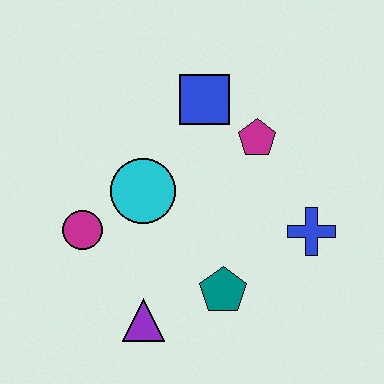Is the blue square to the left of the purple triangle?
No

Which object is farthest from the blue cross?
The magenta circle is farthest from the blue cross.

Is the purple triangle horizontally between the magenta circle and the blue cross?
Yes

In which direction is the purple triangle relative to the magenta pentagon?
The purple triangle is below the magenta pentagon.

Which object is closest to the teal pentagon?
The purple triangle is closest to the teal pentagon.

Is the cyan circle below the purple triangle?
No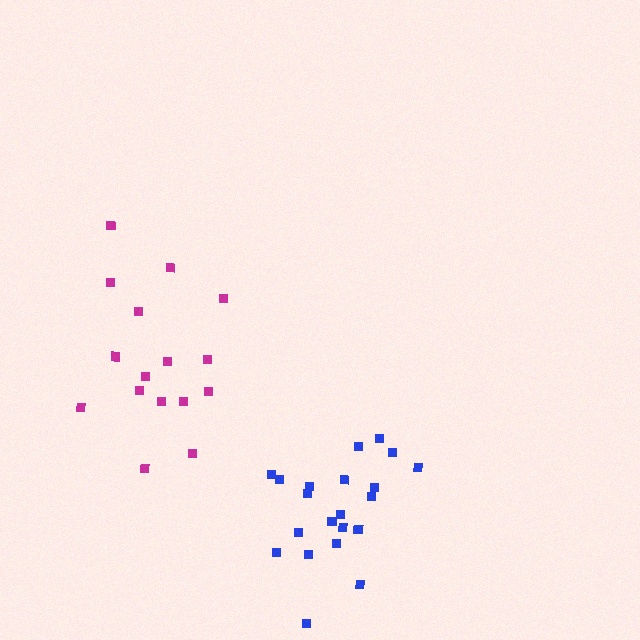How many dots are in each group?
Group 1: 16 dots, Group 2: 21 dots (37 total).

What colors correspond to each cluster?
The clusters are colored: magenta, blue.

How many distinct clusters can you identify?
There are 2 distinct clusters.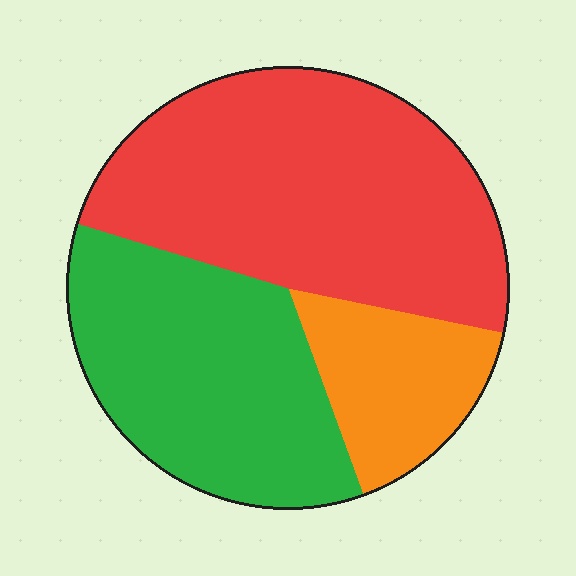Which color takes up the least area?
Orange, at roughly 15%.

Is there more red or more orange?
Red.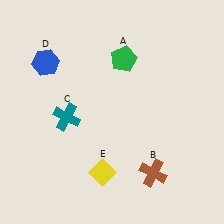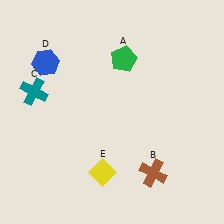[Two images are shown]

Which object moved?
The teal cross (C) moved left.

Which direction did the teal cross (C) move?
The teal cross (C) moved left.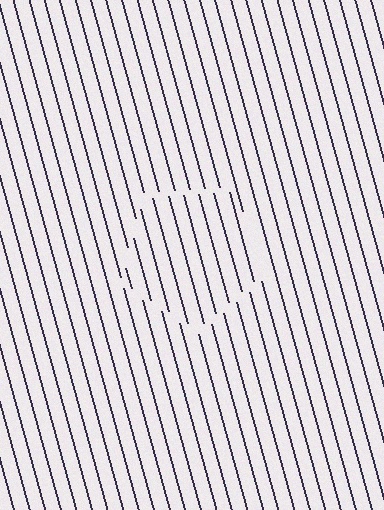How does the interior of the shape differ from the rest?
The interior of the shape contains the same grating, shifted by half a period — the contour is defined by the phase discontinuity where line-ends from the inner and outer gratings abut.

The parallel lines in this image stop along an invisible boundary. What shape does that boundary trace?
An illusory pentagon. The interior of the shape contains the same grating, shifted by half a period — the contour is defined by the phase discontinuity where line-ends from the inner and outer gratings abut.